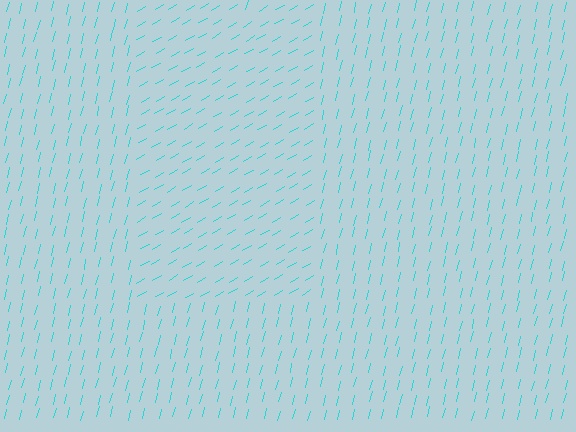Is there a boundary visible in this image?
Yes, there is a texture boundary formed by a change in line orientation.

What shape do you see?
I see a rectangle.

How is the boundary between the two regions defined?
The boundary is defined purely by a change in line orientation (approximately 45 degrees difference). All lines are the same color and thickness.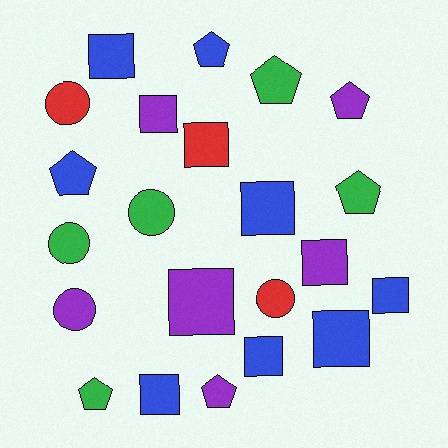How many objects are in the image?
There are 22 objects.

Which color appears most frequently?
Blue, with 8 objects.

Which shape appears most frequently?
Square, with 10 objects.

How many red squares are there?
There is 1 red square.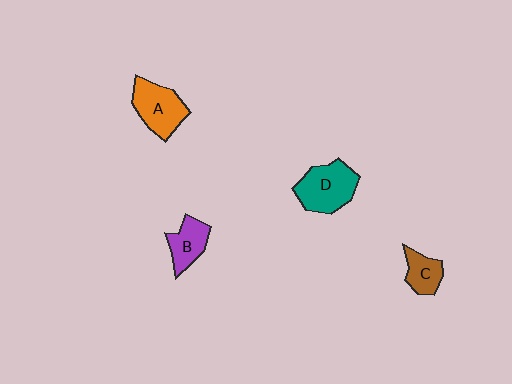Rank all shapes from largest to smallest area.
From largest to smallest: D (teal), A (orange), B (purple), C (brown).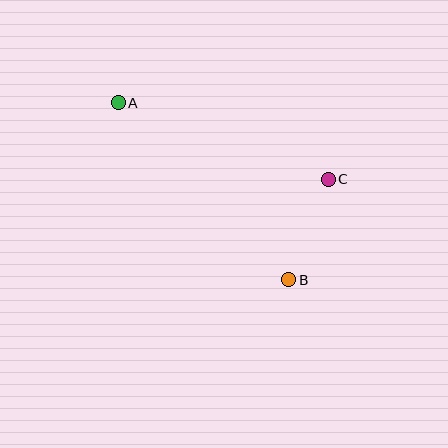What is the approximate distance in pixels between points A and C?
The distance between A and C is approximately 224 pixels.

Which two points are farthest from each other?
Points A and B are farthest from each other.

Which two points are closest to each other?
Points B and C are closest to each other.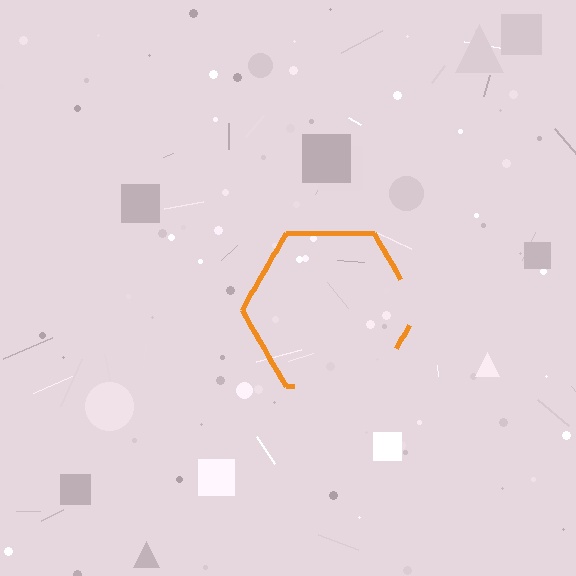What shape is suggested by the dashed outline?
The dashed outline suggests a hexagon.